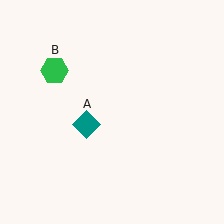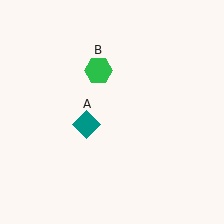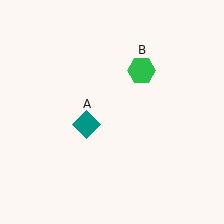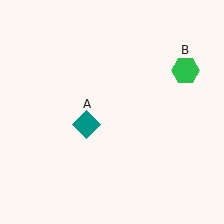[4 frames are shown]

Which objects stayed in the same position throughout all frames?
Teal diamond (object A) remained stationary.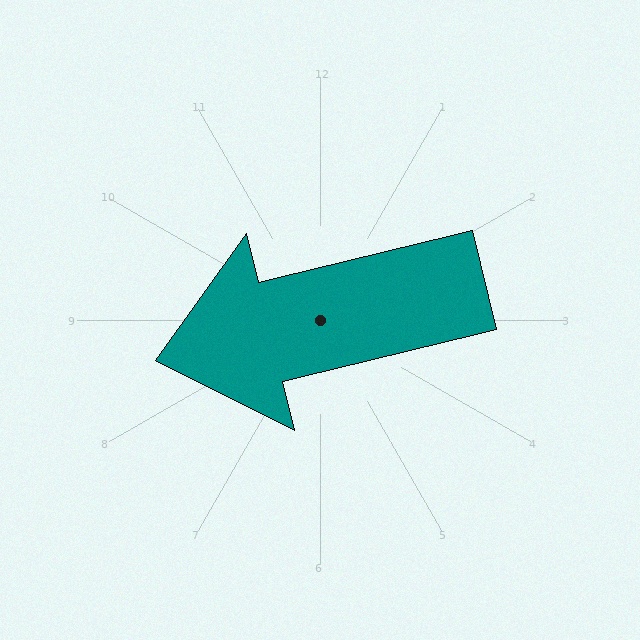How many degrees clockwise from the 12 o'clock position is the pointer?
Approximately 256 degrees.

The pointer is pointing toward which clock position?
Roughly 9 o'clock.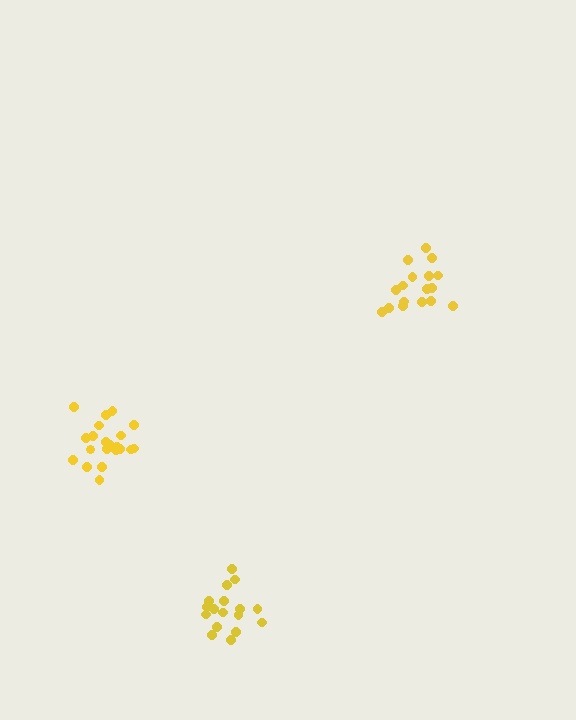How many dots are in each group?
Group 1: 17 dots, Group 2: 21 dots, Group 3: 17 dots (55 total).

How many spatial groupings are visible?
There are 3 spatial groupings.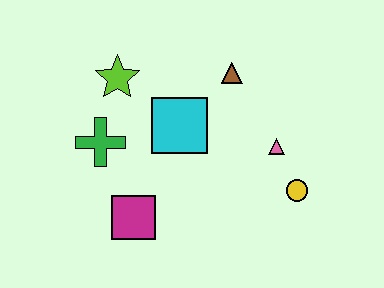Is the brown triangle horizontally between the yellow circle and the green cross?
Yes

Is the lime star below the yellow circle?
No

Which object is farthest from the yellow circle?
The lime star is farthest from the yellow circle.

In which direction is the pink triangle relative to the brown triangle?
The pink triangle is below the brown triangle.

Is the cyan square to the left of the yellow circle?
Yes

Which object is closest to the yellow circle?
The pink triangle is closest to the yellow circle.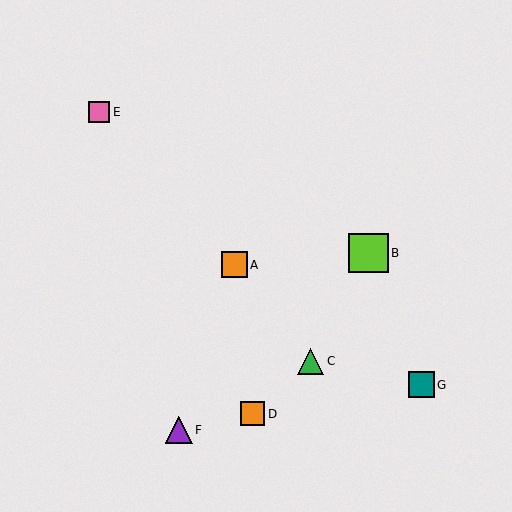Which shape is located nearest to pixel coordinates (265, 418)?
The orange square (labeled D) at (252, 414) is nearest to that location.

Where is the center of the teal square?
The center of the teal square is at (421, 385).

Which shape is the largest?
The lime square (labeled B) is the largest.